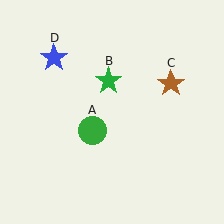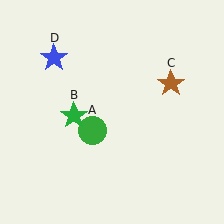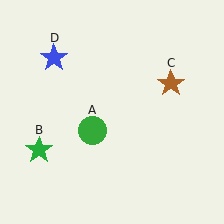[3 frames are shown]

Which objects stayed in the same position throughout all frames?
Green circle (object A) and brown star (object C) and blue star (object D) remained stationary.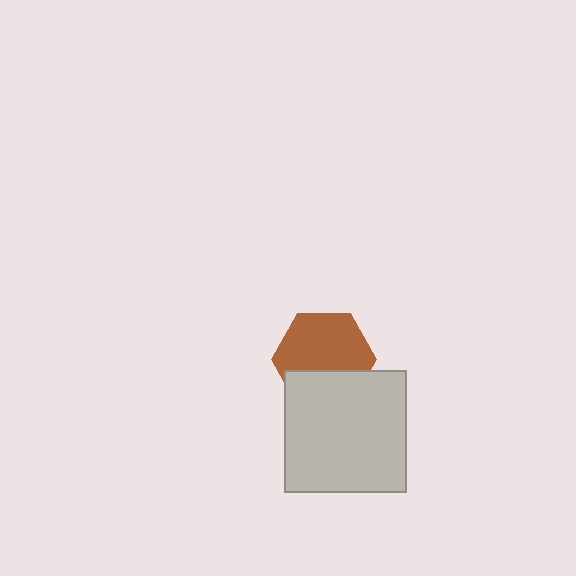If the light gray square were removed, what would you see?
You would see the complete brown hexagon.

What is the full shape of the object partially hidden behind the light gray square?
The partially hidden object is a brown hexagon.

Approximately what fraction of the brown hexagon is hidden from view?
Roughly 36% of the brown hexagon is hidden behind the light gray square.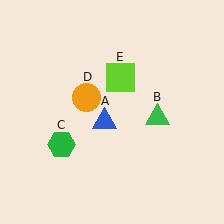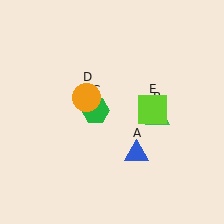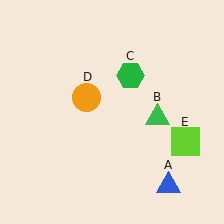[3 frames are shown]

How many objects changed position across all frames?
3 objects changed position: blue triangle (object A), green hexagon (object C), lime square (object E).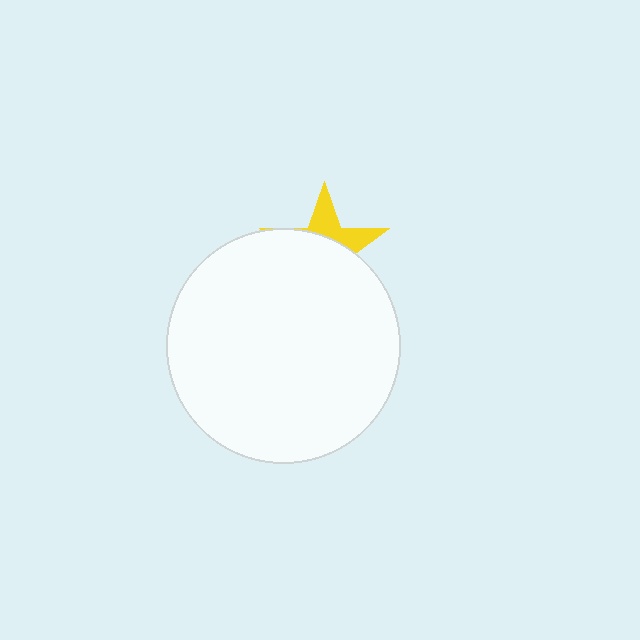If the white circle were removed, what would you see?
You would see the complete yellow star.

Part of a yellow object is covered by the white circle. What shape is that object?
It is a star.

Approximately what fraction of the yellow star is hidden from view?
Roughly 66% of the yellow star is hidden behind the white circle.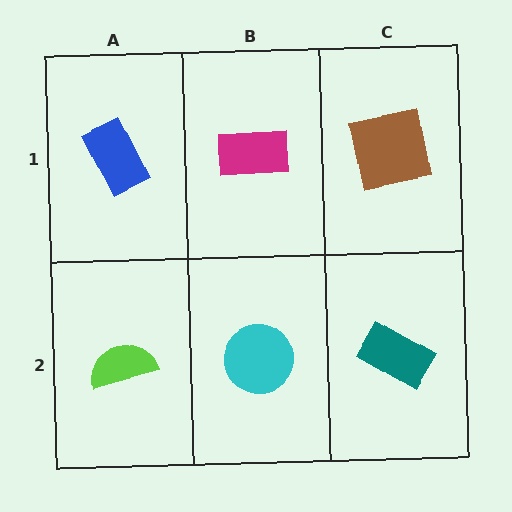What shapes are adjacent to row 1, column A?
A lime semicircle (row 2, column A), a magenta rectangle (row 1, column B).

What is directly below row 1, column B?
A cyan circle.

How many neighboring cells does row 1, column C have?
2.